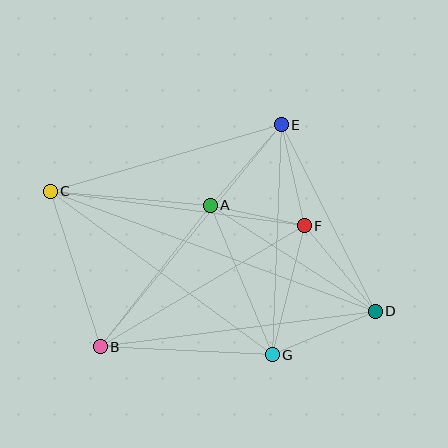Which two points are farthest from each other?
Points C and D are farthest from each other.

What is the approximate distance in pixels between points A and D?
The distance between A and D is approximately 196 pixels.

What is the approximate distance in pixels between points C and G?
The distance between C and G is approximately 276 pixels.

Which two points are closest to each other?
Points A and F are closest to each other.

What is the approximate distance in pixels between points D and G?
The distance between D and G is approximately 112 pixels.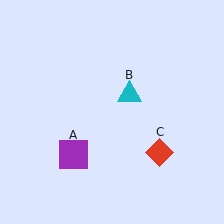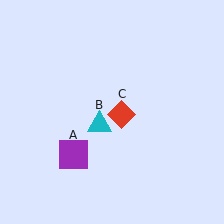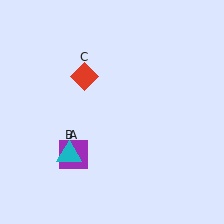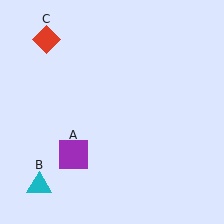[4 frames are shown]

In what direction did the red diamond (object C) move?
The red diamond (object C) moved up and to the left.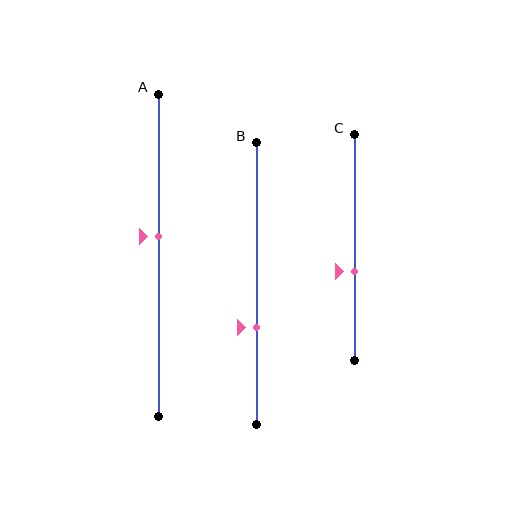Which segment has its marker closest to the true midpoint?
Segment A has its marker closest to the true midpoint.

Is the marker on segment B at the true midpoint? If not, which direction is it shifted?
No, the marker on segment B is shifted downward by about 16% of the segment length.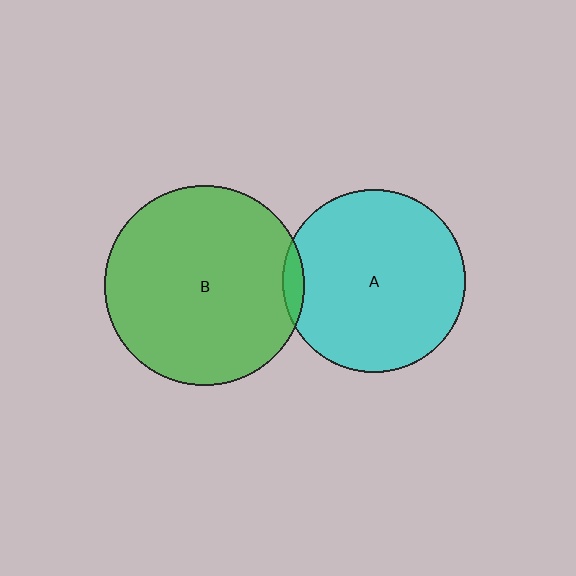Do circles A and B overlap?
Yes.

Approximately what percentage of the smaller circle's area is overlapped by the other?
Approximately 5%.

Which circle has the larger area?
Circle B (green).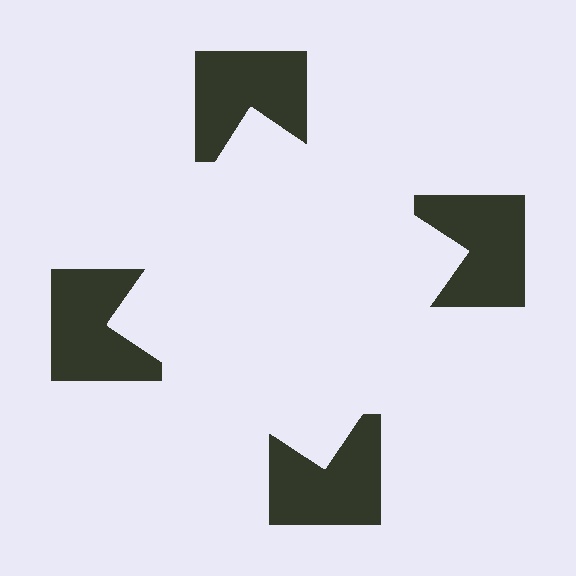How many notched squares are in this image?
There are 4 — one at each vertex of the illusory square.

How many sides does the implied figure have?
4 sides.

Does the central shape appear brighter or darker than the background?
It typically appears slightly brighter than the background, even though no actual brightness change is drawn.